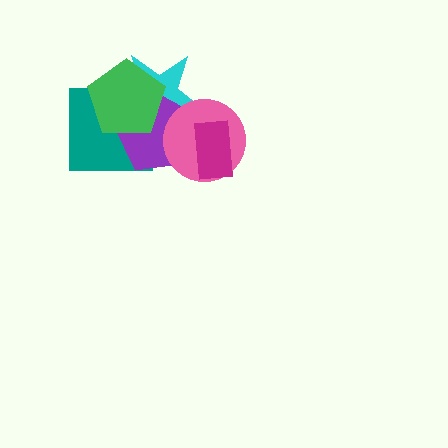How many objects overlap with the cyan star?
4 objects overlap with the cyan star.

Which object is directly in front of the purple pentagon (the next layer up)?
The pink circle is directly in front of the purple pentagon.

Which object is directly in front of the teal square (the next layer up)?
The purple pentagon is directly in front of the teal square.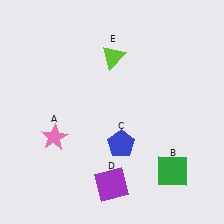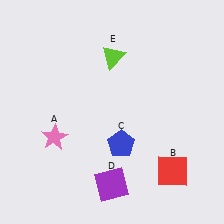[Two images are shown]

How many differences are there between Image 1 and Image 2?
There is 1 difference between the two images.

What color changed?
The square (B) changed from green in Image 1 to red in Image 2.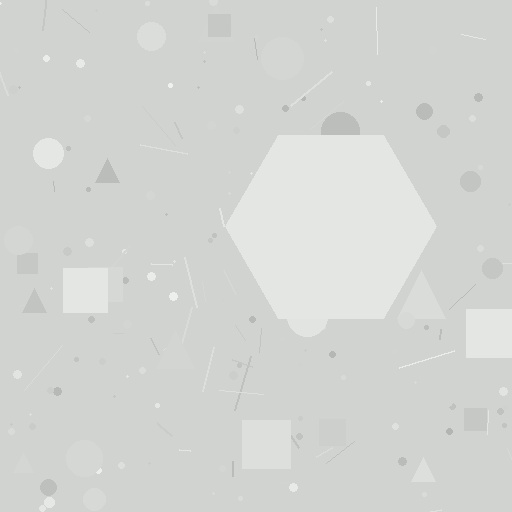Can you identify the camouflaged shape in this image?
The camouflaged shape is a hexagon.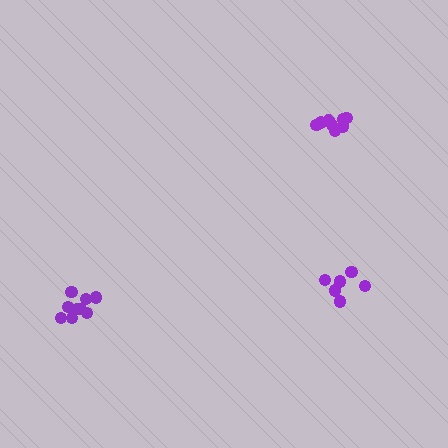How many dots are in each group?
Group 1: 8 dots, Group 2: 9 dots, Group 3: 6 dots (23 total).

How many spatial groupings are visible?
There are 3 spatial groupings.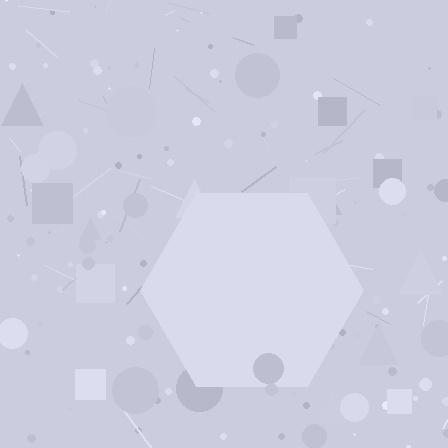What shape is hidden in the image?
A hexagon is hidden in the image.